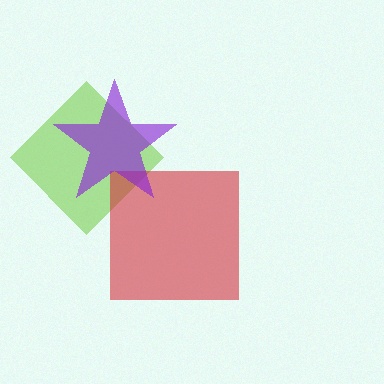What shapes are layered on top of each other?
The layered shapes are: a lime diamond, a red square, a purple star.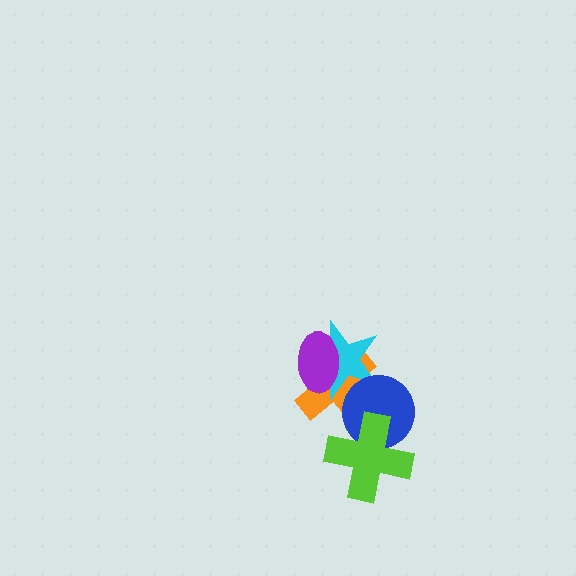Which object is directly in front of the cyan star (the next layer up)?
The purple ellipse is directly in front of the cyan star.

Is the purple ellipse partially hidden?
No, no other shape covers it.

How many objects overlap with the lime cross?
1 object overlaps with the lime cross.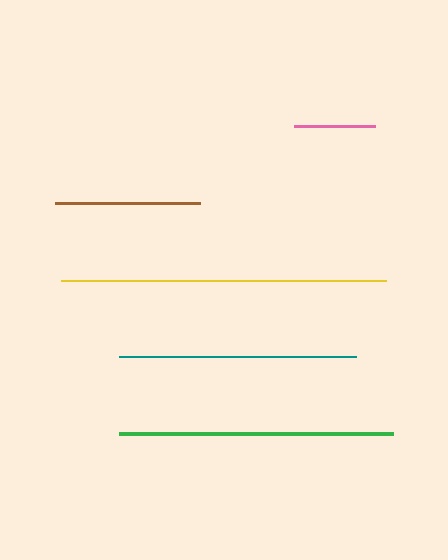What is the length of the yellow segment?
The yellow segment is approximately 325 pixels long.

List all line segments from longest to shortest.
From longest to shortest: yellow, green, teal, brown, pink.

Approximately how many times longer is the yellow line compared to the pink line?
The yellow line is approximately 4.0 times the length of the pink line.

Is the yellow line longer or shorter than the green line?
The yellow line is longer than the green line.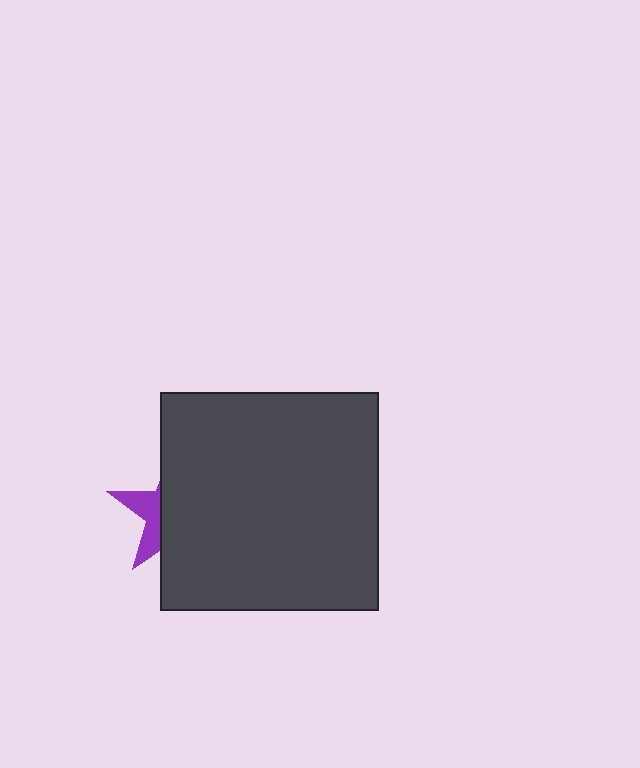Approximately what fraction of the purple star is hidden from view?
Roughly 70% of the purple star is hidden behind the dark gray square.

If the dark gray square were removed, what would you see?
You would see the complete purple star.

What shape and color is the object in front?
The object in front is a dark gray square.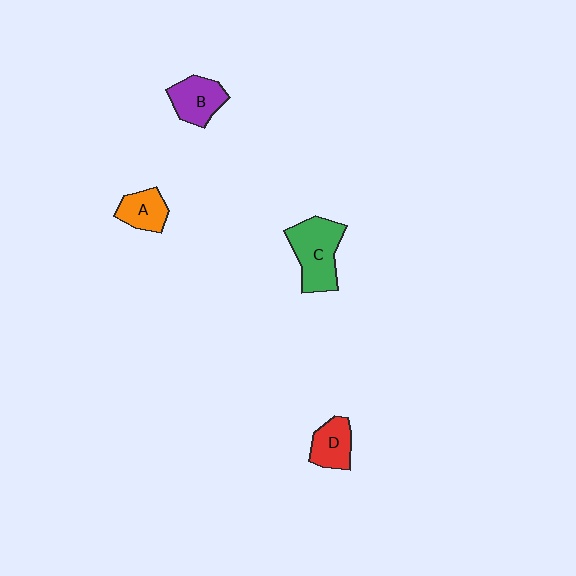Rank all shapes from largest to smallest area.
From largest to smallest: C (green), B (purple), D (red), A (orange).